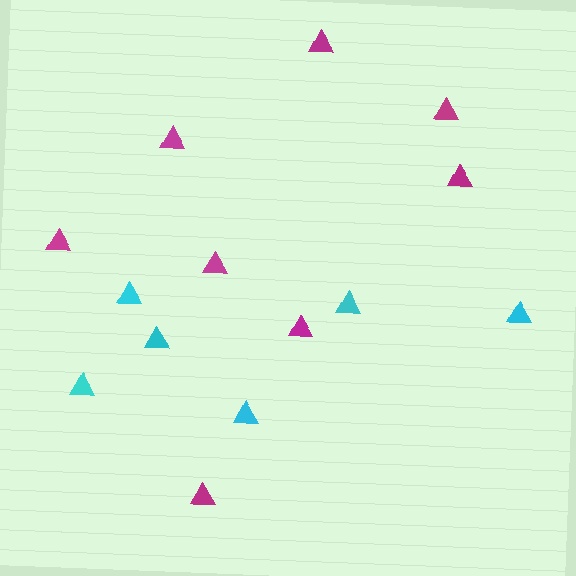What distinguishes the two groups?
There are 2 groups: one group of magenta triangles (8) and one group of cyan triangles (6).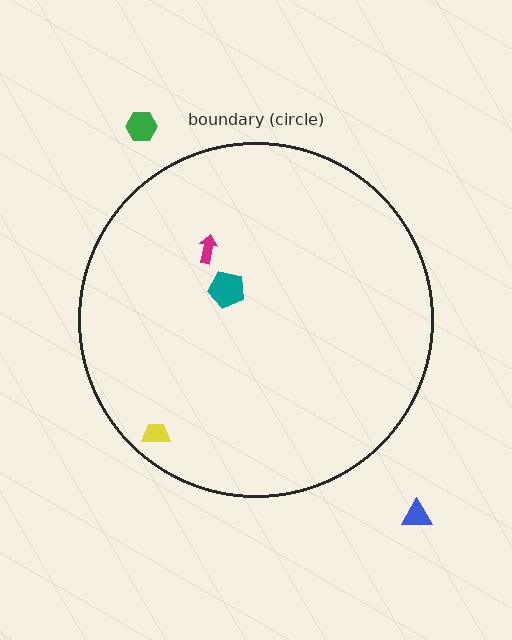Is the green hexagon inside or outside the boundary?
Outside.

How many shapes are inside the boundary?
3 inside, 2 outside.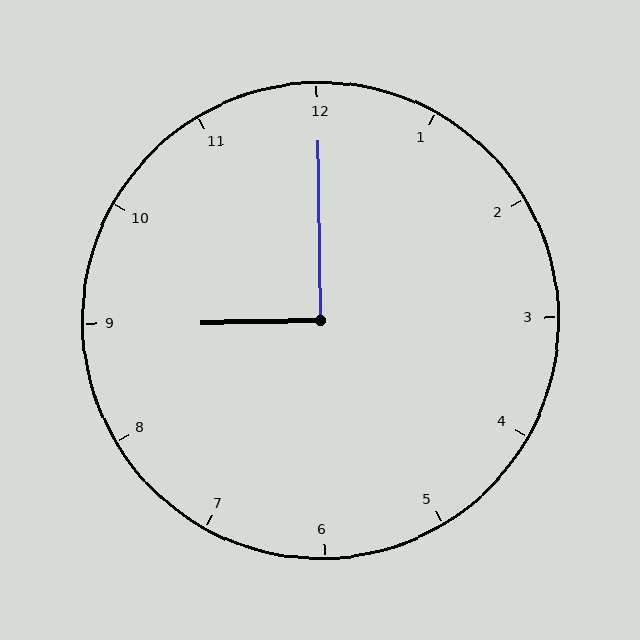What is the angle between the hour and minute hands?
Approximately 90 degrees.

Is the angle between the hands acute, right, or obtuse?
It is right.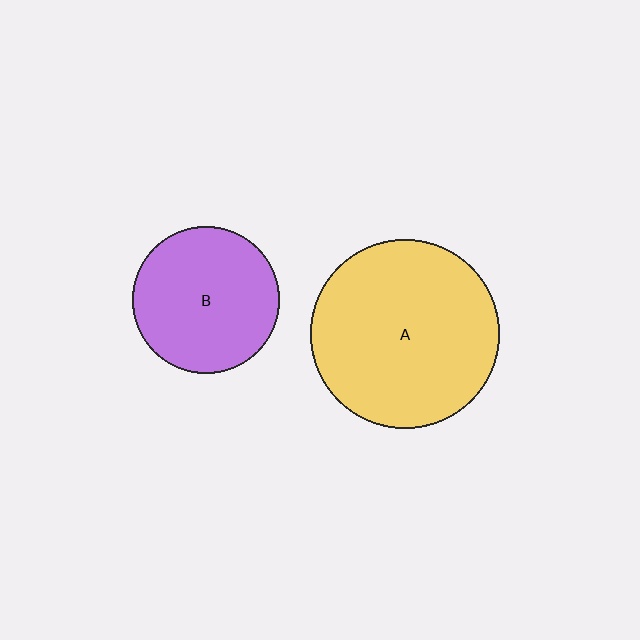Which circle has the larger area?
Circle A (yellow).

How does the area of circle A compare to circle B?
Approximately 1.6 times.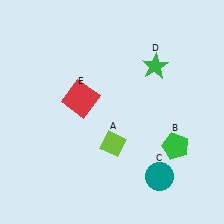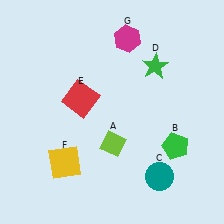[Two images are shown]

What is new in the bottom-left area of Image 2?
A yellow square (F) was added in the bottom-left area of Image 2.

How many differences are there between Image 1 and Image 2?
There are 2 differences between the two images.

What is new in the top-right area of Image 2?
A magenta hexagon (G) was added in the top-right area of Image 2.